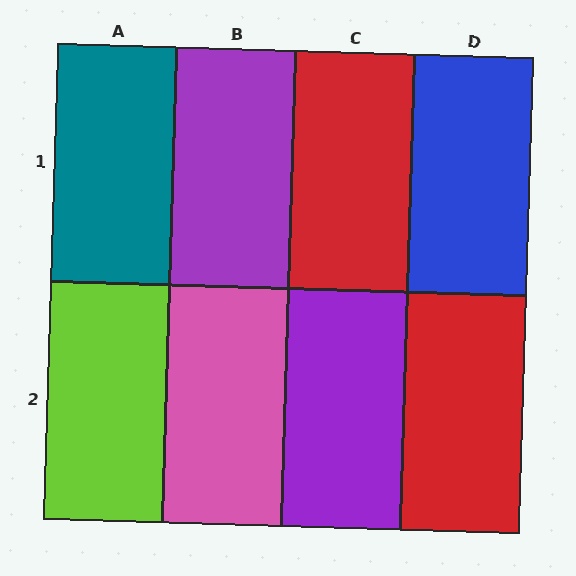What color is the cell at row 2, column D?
Red.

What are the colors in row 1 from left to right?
Teal, purple, red, blue.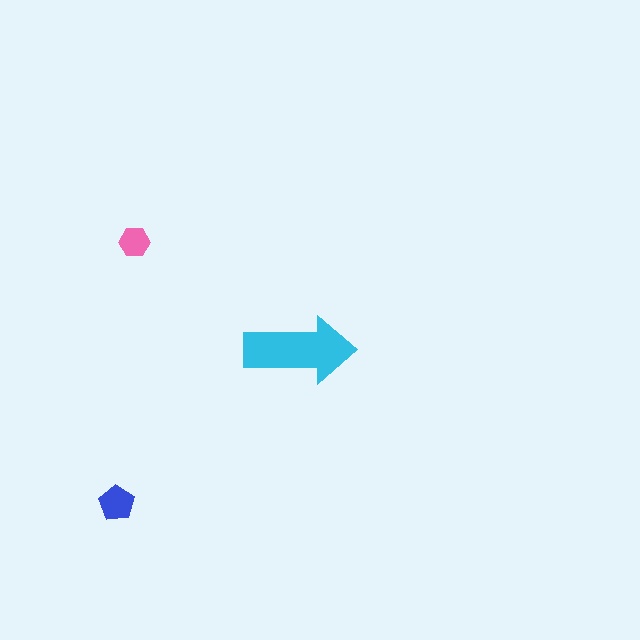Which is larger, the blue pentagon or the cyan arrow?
The cyan arrow.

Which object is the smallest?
The pink hexagon.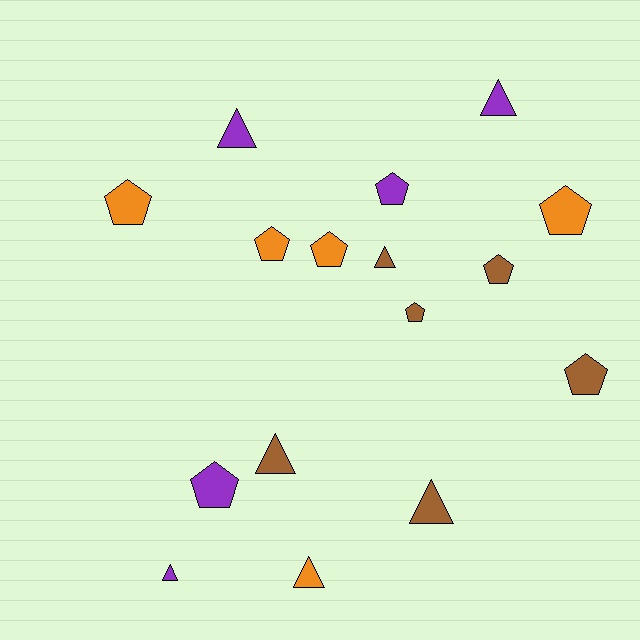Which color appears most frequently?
Brown, with 6 objects.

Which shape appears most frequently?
Pentagon, with 9 objects.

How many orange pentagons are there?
There are 4 orange pentagons.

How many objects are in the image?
There are 16 objects.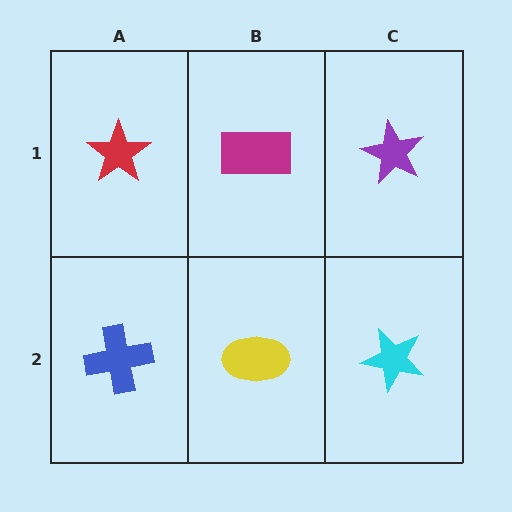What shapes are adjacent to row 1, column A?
A blue cross (row 2, column A), a magenta rectangle (row 1, column B).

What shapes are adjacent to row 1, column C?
A cyan star (row 2, column C), a magenta rectangle (row 1, column B).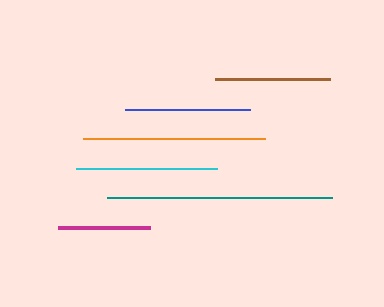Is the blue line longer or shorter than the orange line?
The orange line is longer than the blue line.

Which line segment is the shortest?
The magenta line is the shortest at approximately 93 pixels.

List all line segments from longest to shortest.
From longest to shortest: teal, orange, cyan, blue, brown, magenta.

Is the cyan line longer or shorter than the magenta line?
The cyan line is longer than the magenta line.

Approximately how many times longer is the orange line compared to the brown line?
The orange line is approximately 1.6 times the length of the brown line.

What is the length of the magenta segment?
The magenta segment is approximately 93 pixels long.